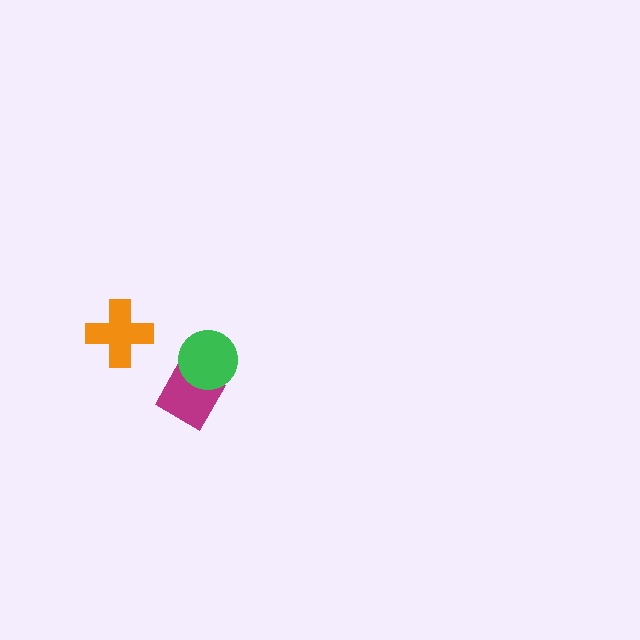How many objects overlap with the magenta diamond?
1 object overlaps with the magenta diamond.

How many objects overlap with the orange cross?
0 objects overlap with the orange cross.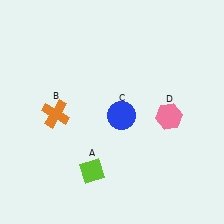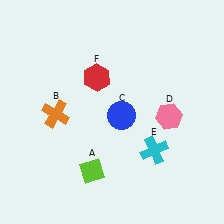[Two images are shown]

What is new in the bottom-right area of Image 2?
A cyan cross (E) was added in the bottom-right area of Image 2.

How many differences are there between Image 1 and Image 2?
There are 2 differences between the two images.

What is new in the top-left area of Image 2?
A red hexagon (F) was added in the top-left area of Image 2.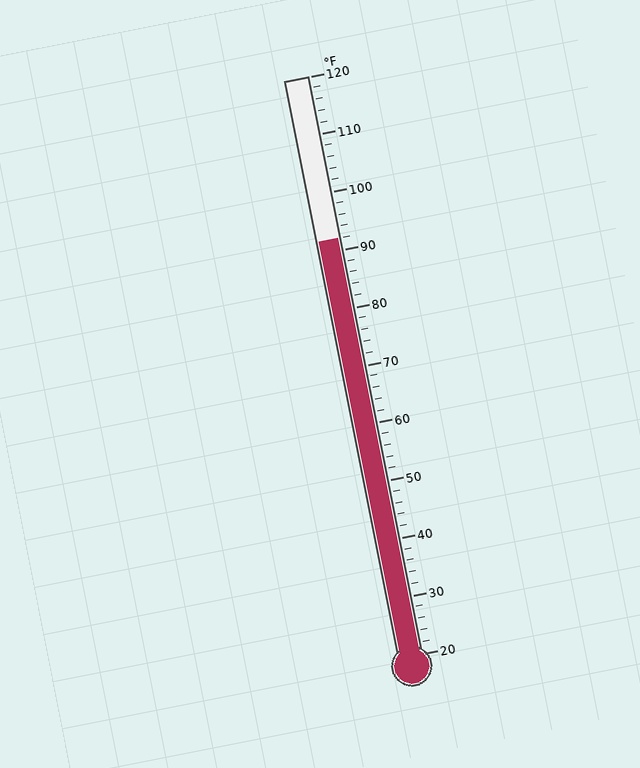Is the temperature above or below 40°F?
The temperature is above 40°F.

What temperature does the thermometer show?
The thermometer shows approximately 92°F.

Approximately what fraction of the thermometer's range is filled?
The thermometer is filled to approximately 70% of its range.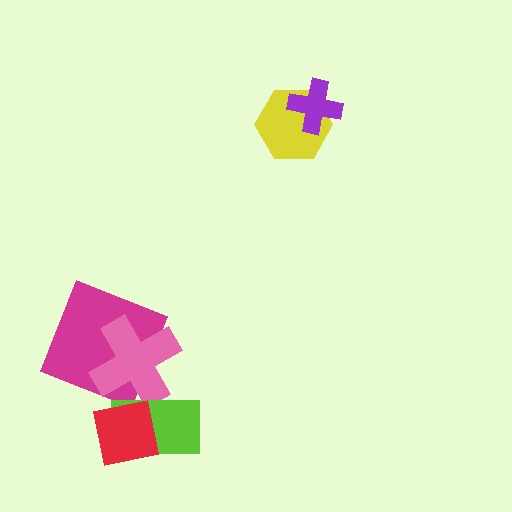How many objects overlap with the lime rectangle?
2 objects overlap with the lime rectangle.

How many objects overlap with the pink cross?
2 objects overlap with the pink cross.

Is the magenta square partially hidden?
Yes, it is partially covered by another shape.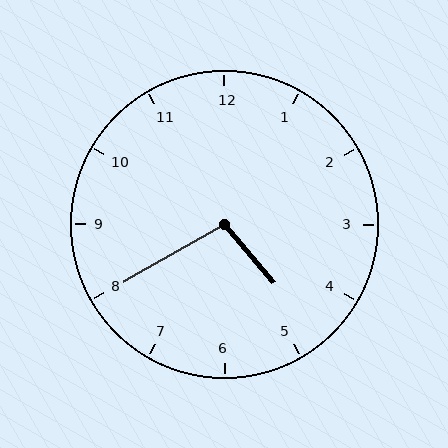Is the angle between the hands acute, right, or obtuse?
It is obtuse.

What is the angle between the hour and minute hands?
Approximately 100 degrees.